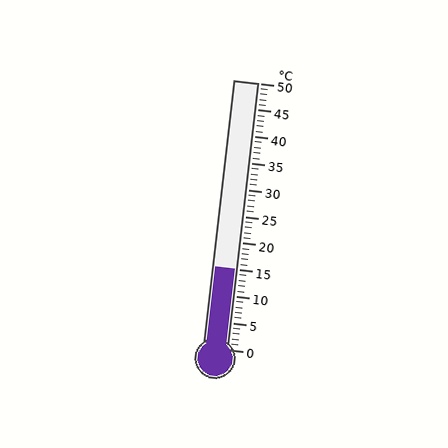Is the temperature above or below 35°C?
The temperature is below 35°C.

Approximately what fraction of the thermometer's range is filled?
The thermometer is filled to approximately 30% of its range.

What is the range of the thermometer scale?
The thermometer scale ranges from 0°C to 50°C.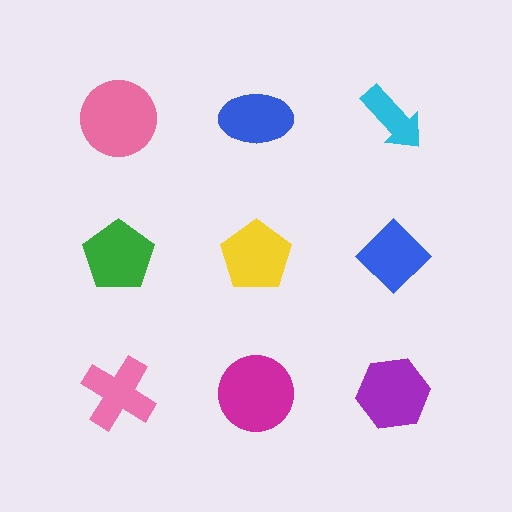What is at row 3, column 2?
A magenta circle.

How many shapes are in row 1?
3 shapes.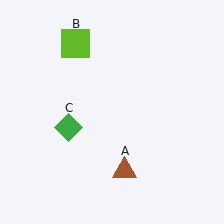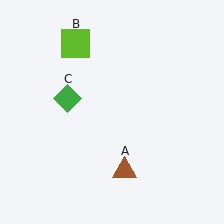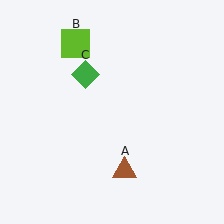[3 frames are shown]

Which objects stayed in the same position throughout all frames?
Brown triangle (object A) and lime square (object B) remained stationary.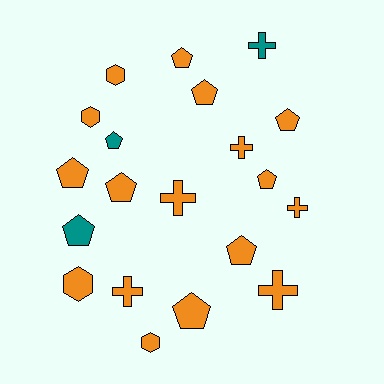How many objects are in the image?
There are 20 objects.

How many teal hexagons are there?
There are no teal hexagons.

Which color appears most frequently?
Orange, with 17 objects.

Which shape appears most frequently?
Pentagon, with 10 objects.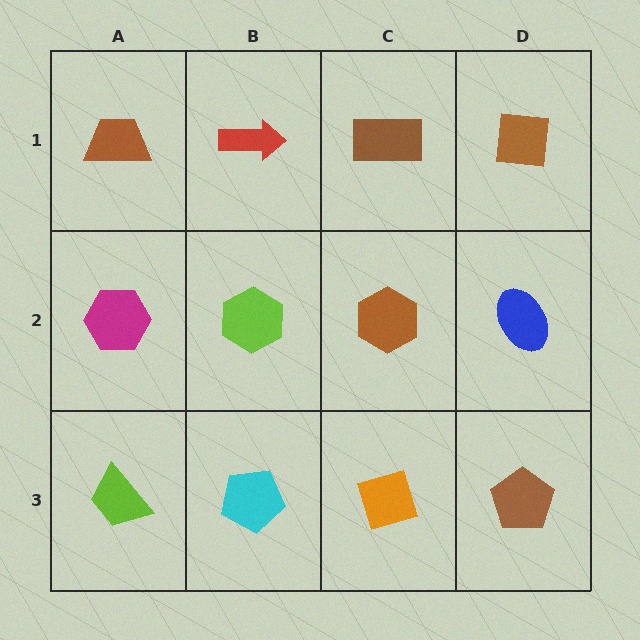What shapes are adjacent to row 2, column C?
A brown rectangle (row 1, column C), an orange diamond (row 3, column C), a lime hexagon (row 2, column B), a blue ellipse (row 2, column D).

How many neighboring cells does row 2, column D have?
3.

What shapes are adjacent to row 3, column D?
A blue ellipse (row 2, column D), an orange diamond (row 3, column C).